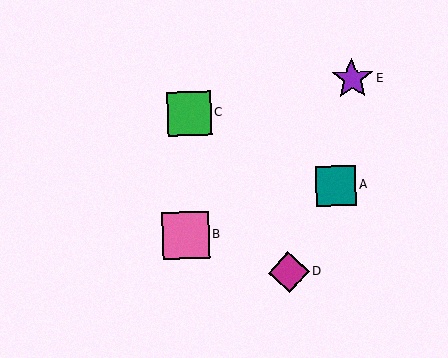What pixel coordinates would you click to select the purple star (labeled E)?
Click at (352, 79) to select the purple star E.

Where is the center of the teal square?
The center of the teal square is at (336, 186).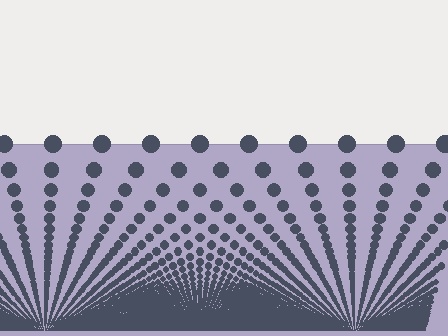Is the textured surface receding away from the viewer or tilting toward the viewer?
The surface appears to tilt toward the viewer. Texture elements get larger and sparser toward the top.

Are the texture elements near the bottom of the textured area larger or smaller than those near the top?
Smaller. The gradient is inverted — elements near the bottom are smaller and denser.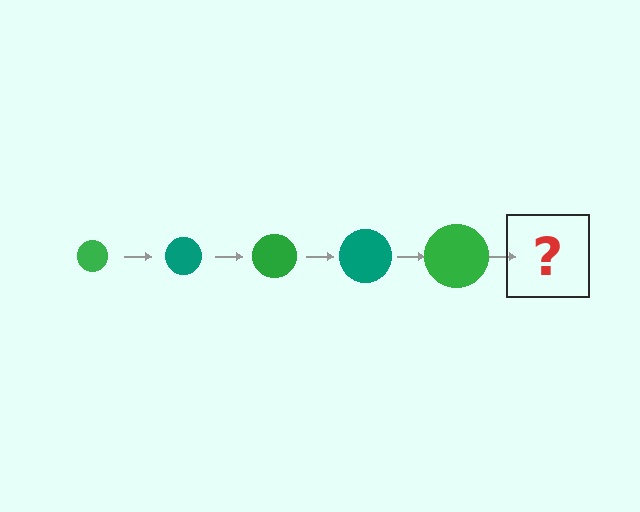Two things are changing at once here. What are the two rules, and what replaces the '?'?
The two rules are that the circle grows larger each step and the color cycles through green and teal. The '?' should be a teal circle, larger than the previous one.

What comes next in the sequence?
The next element should be a teal circle, larger than the previous one.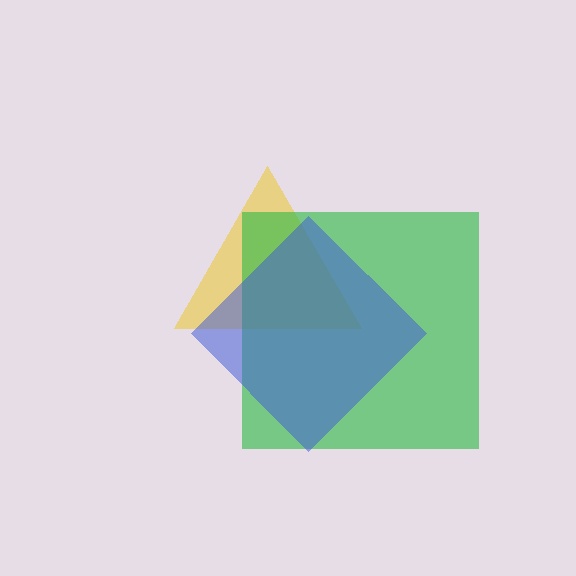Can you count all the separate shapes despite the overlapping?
Yes, there are 3 separate shapes.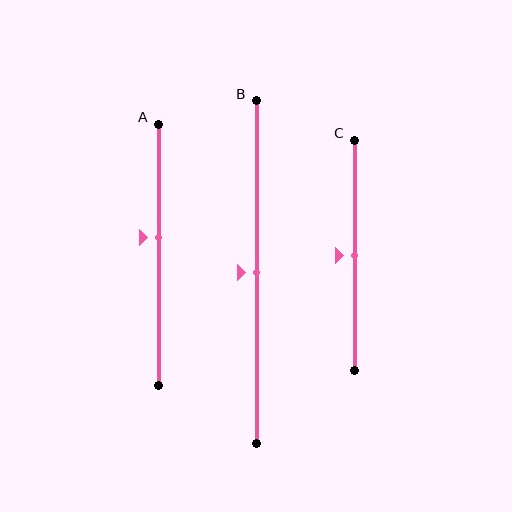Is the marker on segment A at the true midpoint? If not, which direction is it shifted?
No, the marker on segment A is shifted upward by about 7% of the segment length.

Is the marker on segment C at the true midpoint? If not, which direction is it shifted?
Yes, the marker on segment C is at the true midpoint.